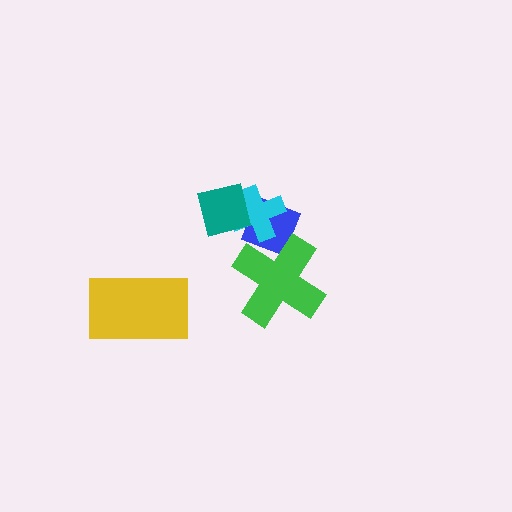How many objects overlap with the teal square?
2 objects overlap with the teal square.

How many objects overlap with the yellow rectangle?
0 objects overlap with the yellow rectangle.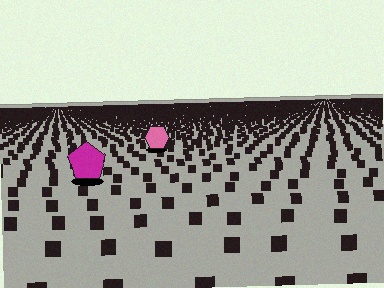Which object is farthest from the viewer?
The pink hexagon is farthest from the viewer. It appears smaller and the ground texture around it is denser.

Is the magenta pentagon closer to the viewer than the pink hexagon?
Yes. The magenta pentagon is closer — you can tell from the texture gradient: the ground texture is coarser near it.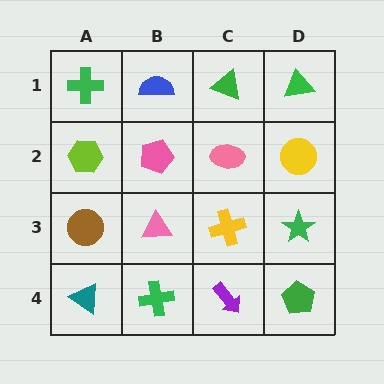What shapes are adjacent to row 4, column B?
A pink triangle (row 3, column B), a teal triangle (row 4, column A), a purple arrow (row 4, column C).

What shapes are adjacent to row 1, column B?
A pink pentagon (row 2, column B), a green cross (row 1, column A), a green triangle (row 1, column C).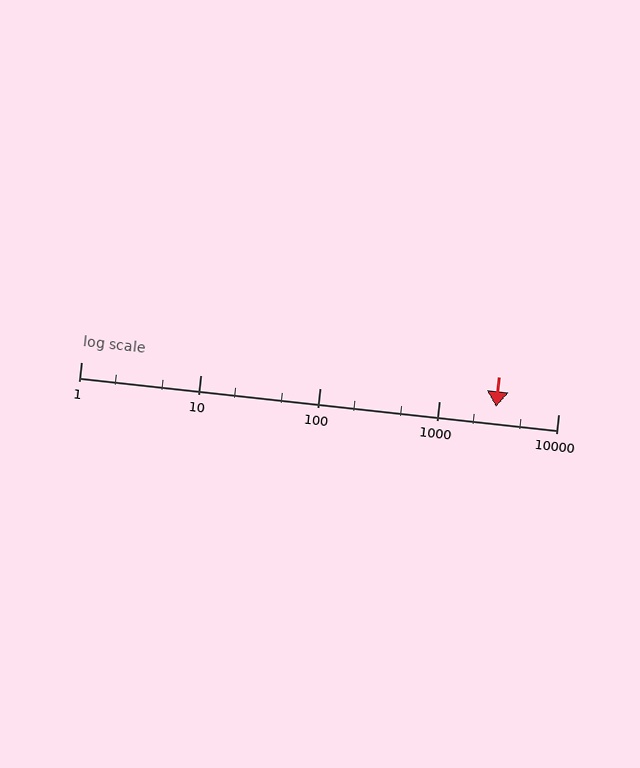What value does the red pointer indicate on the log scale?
The pointer indicates approximately 3000.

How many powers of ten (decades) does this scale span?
The scale spans 4 decades, from 1 to 10000.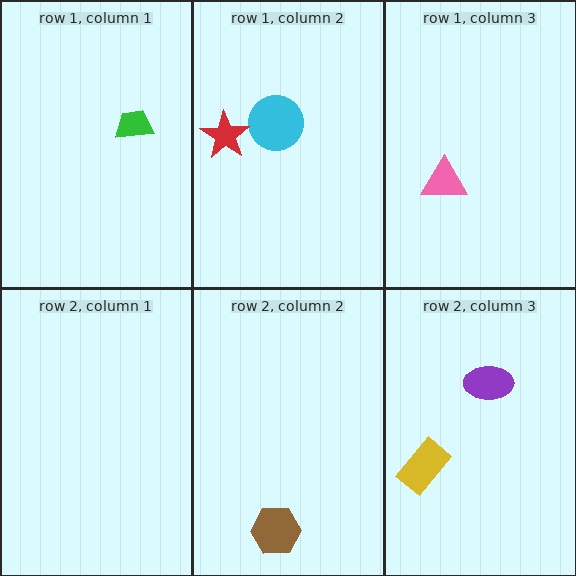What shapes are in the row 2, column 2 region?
The brown hexagon.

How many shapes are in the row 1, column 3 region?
1.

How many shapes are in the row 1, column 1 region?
1.